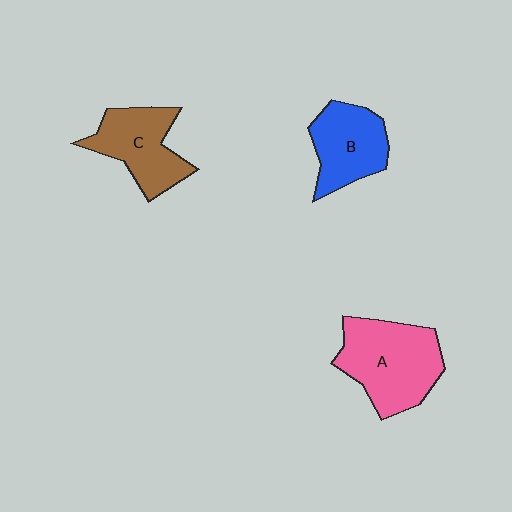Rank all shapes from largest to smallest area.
From largest to smallest: A (pink), C (brown), B (blue).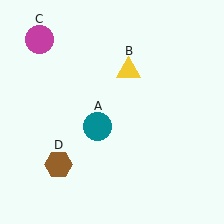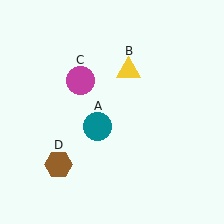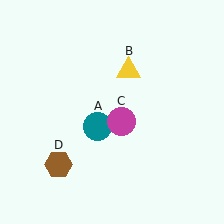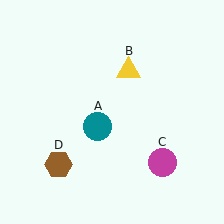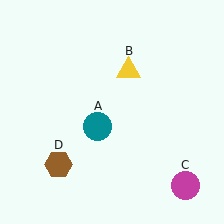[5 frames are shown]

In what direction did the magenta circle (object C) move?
The magenta circle (object C) moved down and to the right.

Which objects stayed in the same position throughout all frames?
Teal circle (object A) and yellow triangle (object B) and brown hexagon (object D) remained stationary.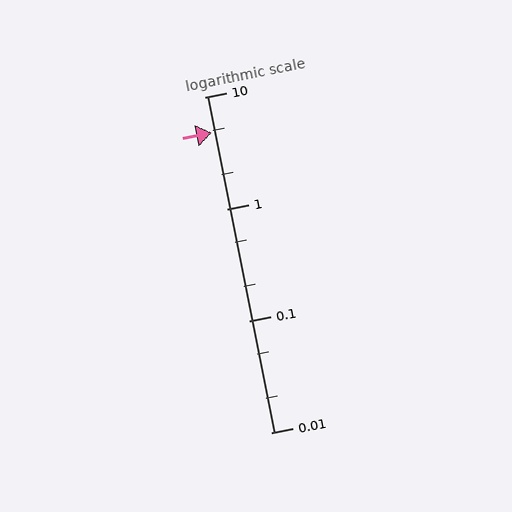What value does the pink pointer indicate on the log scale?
The pointer indicates approximately 4.8.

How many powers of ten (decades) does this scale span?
The scale spans 3 decades, from 0.01 to 10.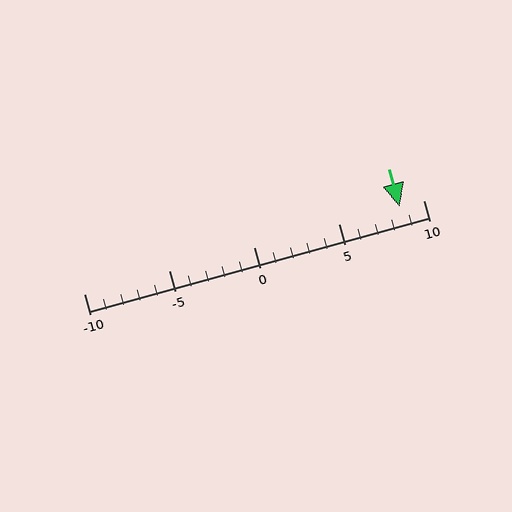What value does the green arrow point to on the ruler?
The green arrow points to approximately 9.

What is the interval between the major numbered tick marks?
The major tick marks are spaced 5 units apart.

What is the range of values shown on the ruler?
The ruler shows values from -10 to 10.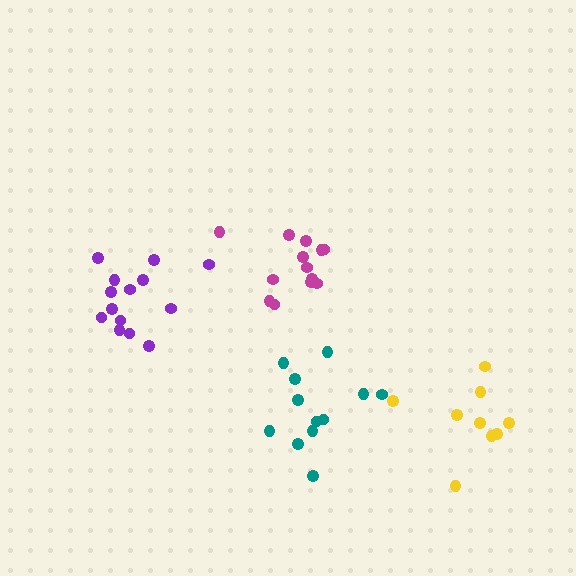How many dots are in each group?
Group 1: 9 dots, Group 2: 13 dots, Group 3: 12 dots, Group 4: 14 dots (48 total).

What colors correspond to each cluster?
The clusters are colored: yellow, magenta, teal, purple.